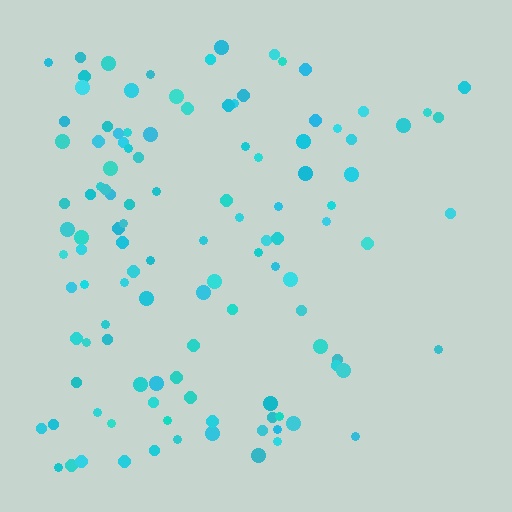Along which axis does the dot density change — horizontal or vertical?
Horizontal.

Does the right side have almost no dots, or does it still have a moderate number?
Still a moderate number, just noticeably fewer than the left.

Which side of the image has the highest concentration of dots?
The left.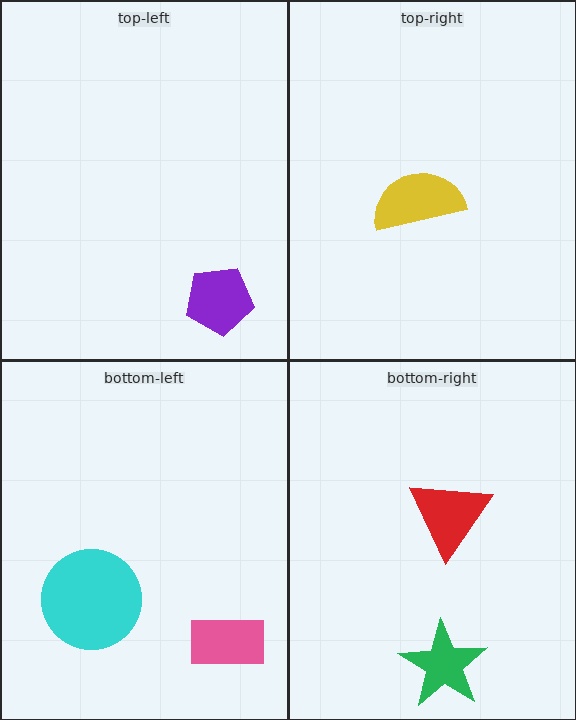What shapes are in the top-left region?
The purple pentagon.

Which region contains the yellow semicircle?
The top-right region.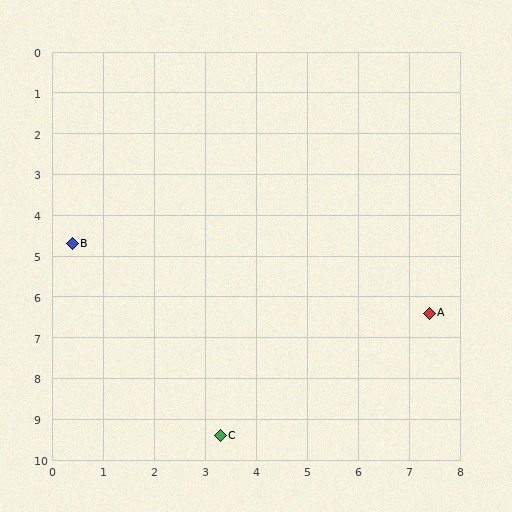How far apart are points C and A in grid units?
Points C and A are about 5.1 grid units apart.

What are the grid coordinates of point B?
Point B is at approximately (0.4, 4.7).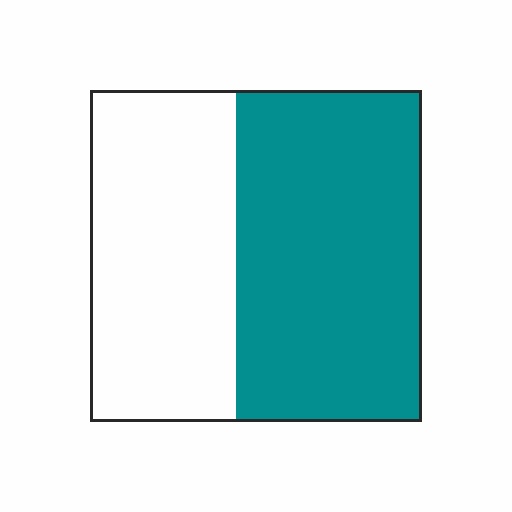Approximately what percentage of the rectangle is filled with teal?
Approximately 55%.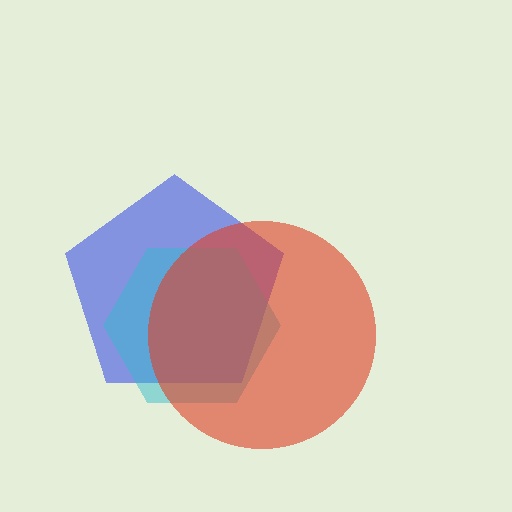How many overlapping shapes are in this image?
There are 3 overlapping shapes in the image.